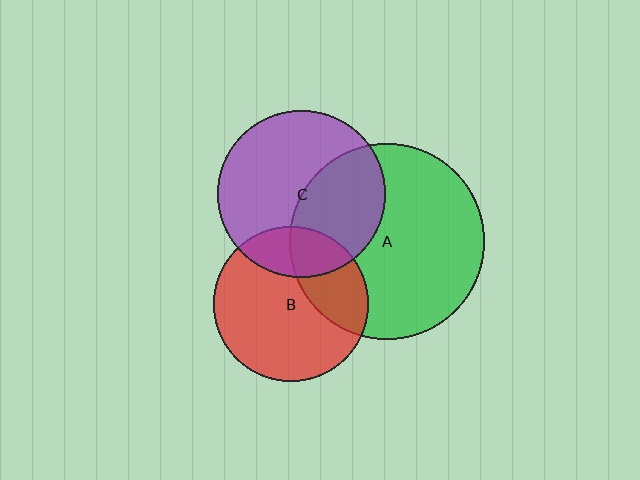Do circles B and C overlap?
Yes.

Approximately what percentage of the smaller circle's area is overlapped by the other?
Approximately 20%.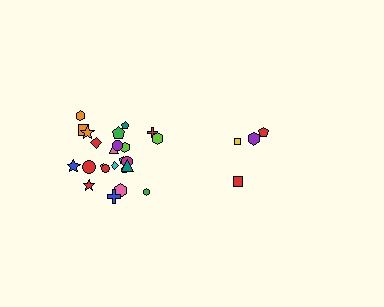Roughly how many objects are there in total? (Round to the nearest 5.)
Roughly 30 objects in total.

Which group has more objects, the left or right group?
The left group.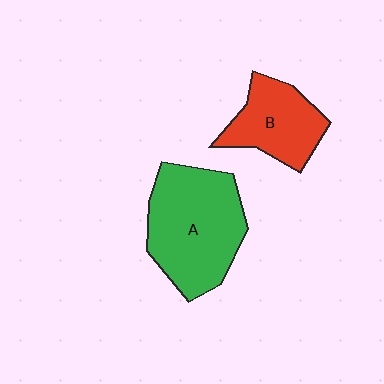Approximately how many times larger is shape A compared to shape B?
Approximately 1.7 times.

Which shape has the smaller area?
Shape B (red).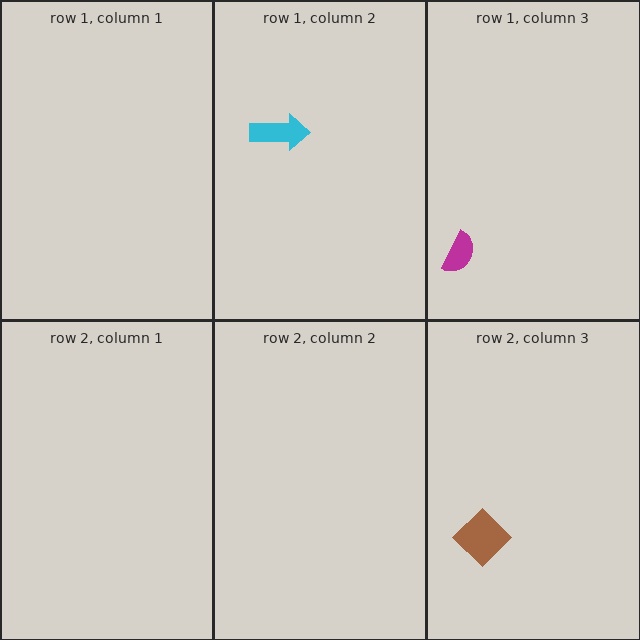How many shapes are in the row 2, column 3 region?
1.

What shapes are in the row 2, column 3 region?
The brown diamond.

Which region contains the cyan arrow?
The row 1, column 2 region.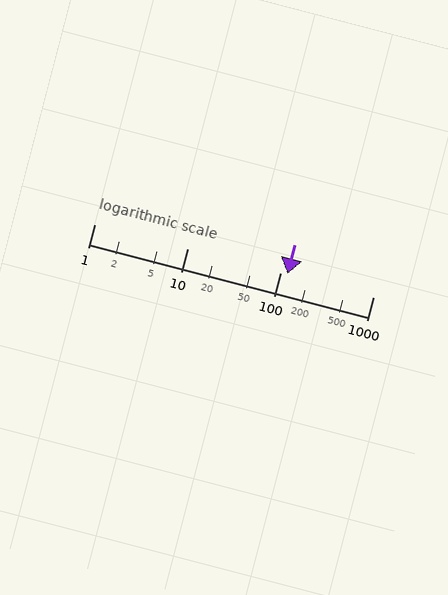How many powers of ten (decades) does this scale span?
The scale spans 3 decades, from 1 to 1000.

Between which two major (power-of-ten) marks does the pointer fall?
The pointer is between 100 and 1000.